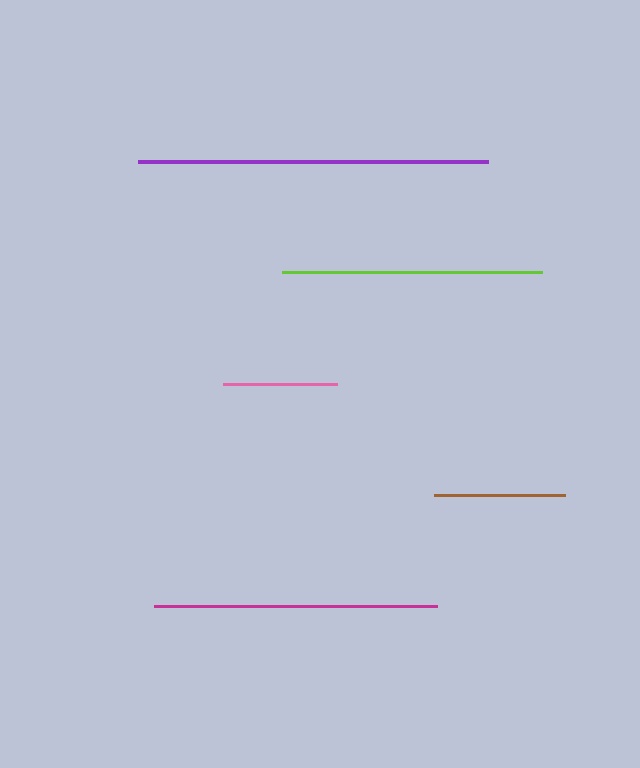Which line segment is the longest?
The purple line is the longest at approximately 350 pixels.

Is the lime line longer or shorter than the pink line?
The lime line is longer than the pink line.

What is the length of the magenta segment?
The magenta segment is approximately 283 pixels long.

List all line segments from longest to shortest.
From longest to shortest: purple, magenta, lime, brown, pink.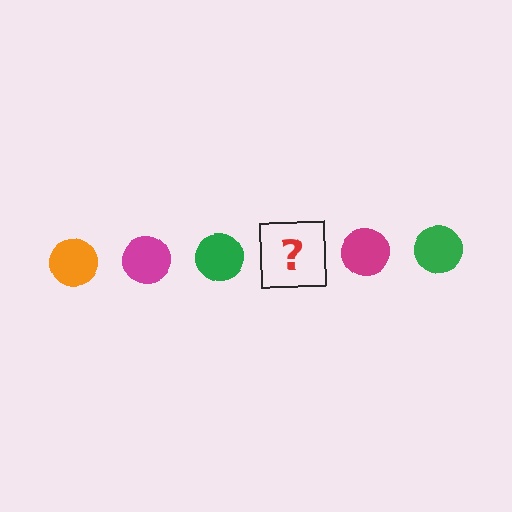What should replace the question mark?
The question mark should be replaced with an orange circle.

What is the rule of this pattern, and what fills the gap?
The rule is that the pattern cycles through orange, magenta, green circles. The gap should be filled with an orange circle.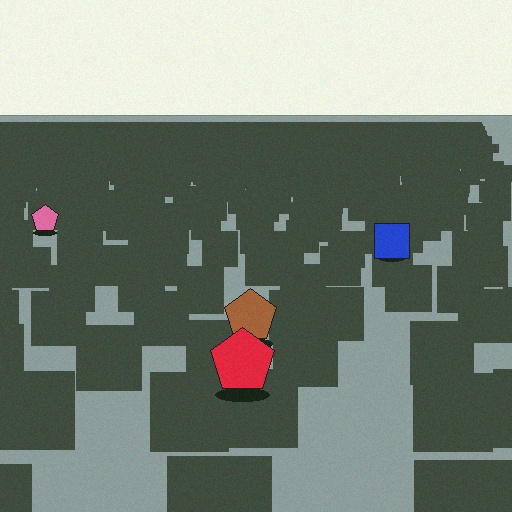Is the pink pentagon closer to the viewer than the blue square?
No. The blue square is closer — you can tell from the texture gradient: the ground texture is coarser near it.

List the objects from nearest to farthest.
From nearest to farthest: the red pentagon, the brown pentagon, the blue square, the pink pentagon.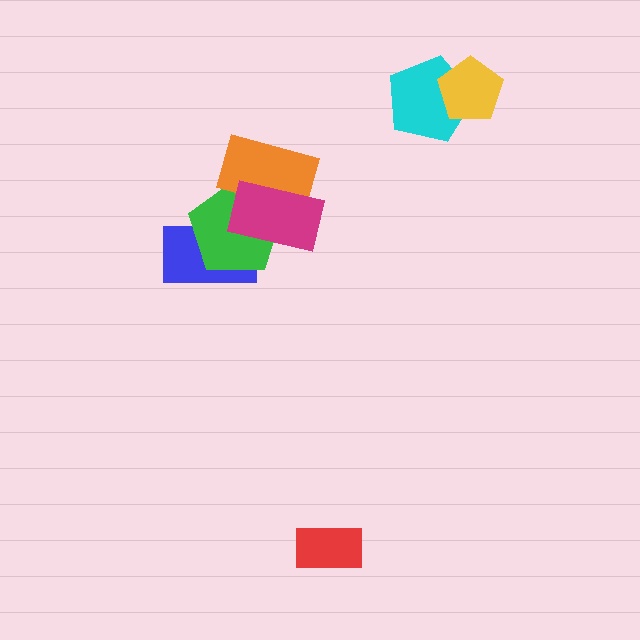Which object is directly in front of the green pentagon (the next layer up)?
The orange rectangle is directly in front of the green pentagon.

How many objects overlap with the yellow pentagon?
1 object overlaps with the yellow pentagon.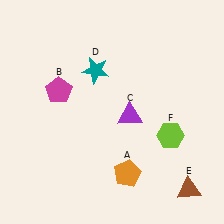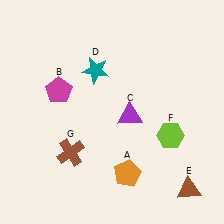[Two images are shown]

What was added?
A brown cross (G) was added in Image 2.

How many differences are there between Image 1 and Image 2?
There is 1 difference between the two images.